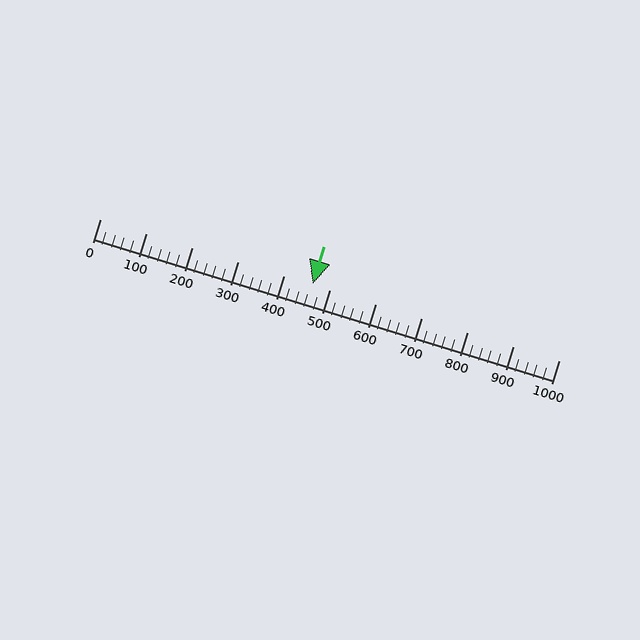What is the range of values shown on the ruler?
The ruler shows values from 0 to 1000.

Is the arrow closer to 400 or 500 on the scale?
The arrow is closer to 500.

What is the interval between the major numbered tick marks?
The major tick marks are spaced 100 units apart.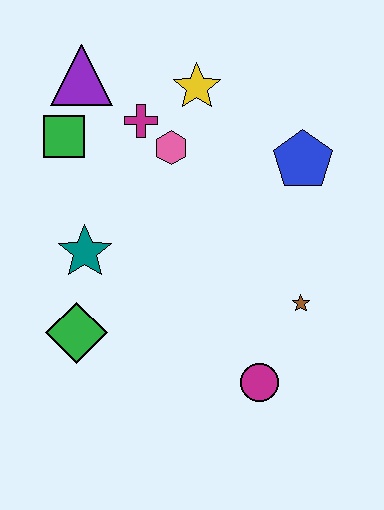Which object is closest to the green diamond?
The teal star is closest to the green diamond.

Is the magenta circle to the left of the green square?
No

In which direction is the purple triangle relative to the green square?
The purple triangle is above the green square.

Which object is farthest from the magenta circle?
The purple triangle is farthest from the magenta circle.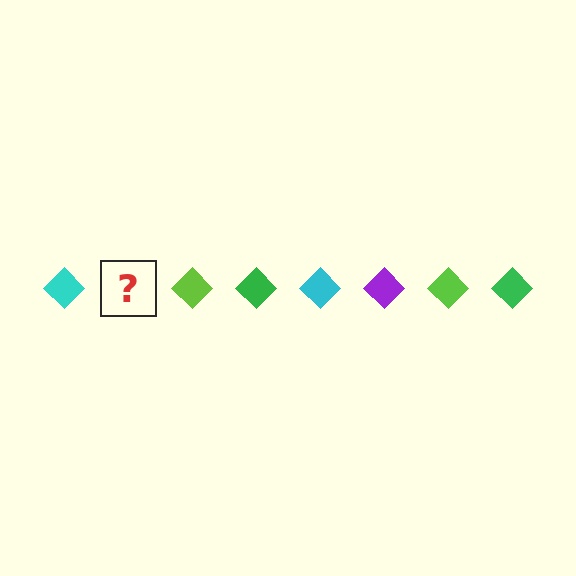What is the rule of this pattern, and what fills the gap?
The rule is that the pattern cycles through cyan, purple, lime, green diamonds. The gap should be filled with a purple diamond.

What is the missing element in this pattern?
The missing element is a purple diamond.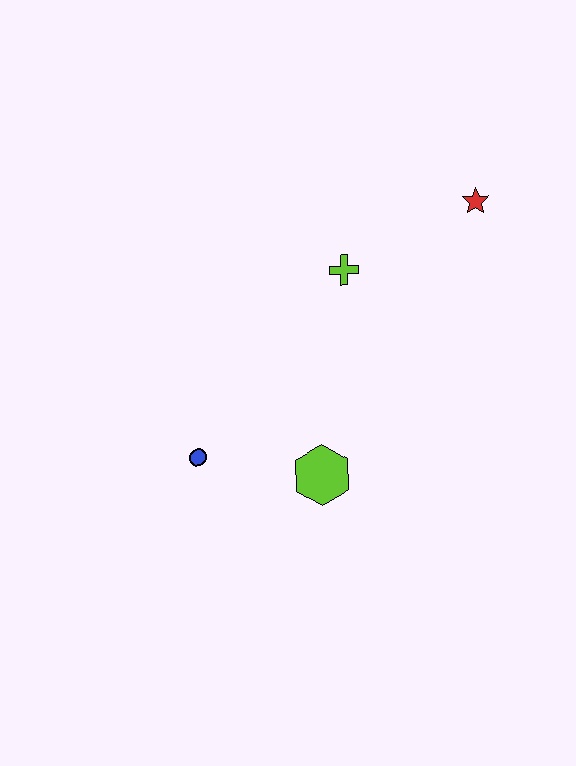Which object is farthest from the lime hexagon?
The red star is farthest from the lime hexagon.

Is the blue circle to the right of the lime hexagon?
No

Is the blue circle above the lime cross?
No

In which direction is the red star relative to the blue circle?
The red star is to the right of the blue circle.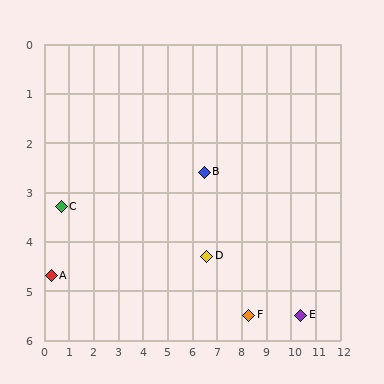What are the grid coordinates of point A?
Point A is at approximately (0.3, 4.7).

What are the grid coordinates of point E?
Point E is at approximately (10.4, 5.5).